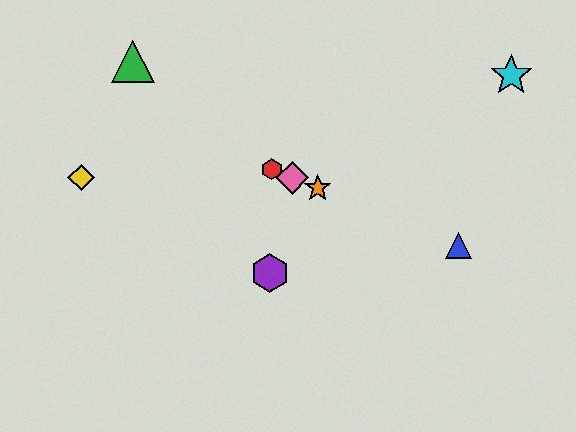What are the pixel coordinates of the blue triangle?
The blue triangle is at (459, 245).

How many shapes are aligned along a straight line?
4 shapes (the red hexagon, the blue triangle, the orange star, the pink diamond) are aligned along a straight line.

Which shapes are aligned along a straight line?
The red hexagon, the blue triangle, the orange star, the pink diamond are aligned along a straight line.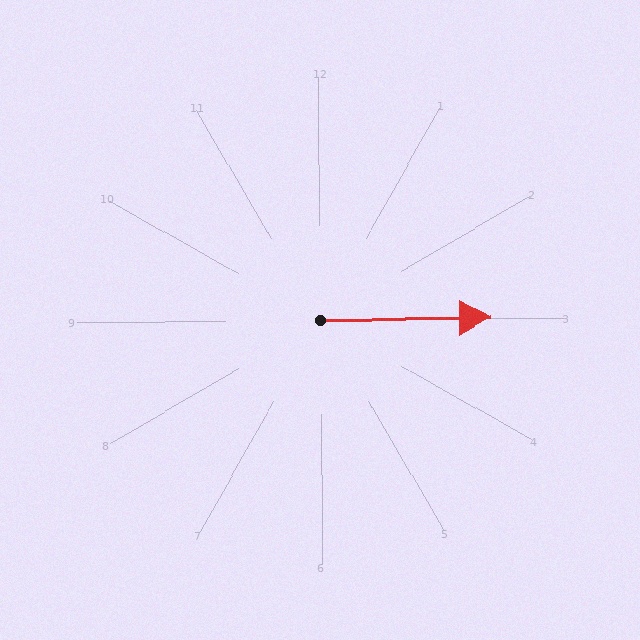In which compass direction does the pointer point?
East.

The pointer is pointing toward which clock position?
Roughly 3 o'clock.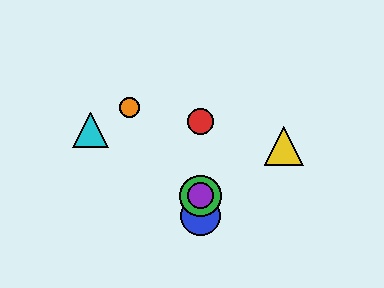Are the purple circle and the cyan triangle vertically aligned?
No, the purple circle is at x≈200 and the cyan triangle is at x≈90.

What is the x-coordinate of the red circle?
The red circle is at x≈200.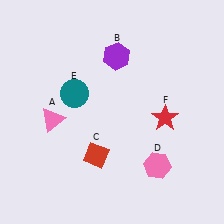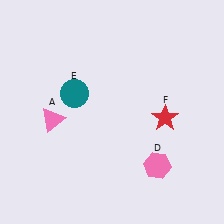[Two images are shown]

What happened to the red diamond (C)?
The red diamond (C) was removed in Image 2. It was in the bottom-left area of Image 1.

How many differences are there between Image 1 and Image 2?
There are 2 differences between the two images.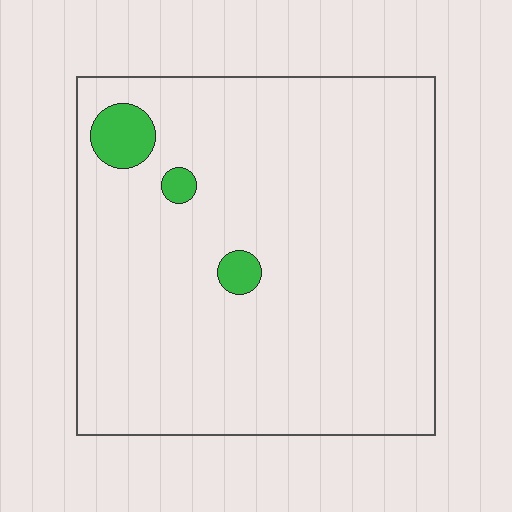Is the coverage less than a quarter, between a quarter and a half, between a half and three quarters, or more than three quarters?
Less than a quarter.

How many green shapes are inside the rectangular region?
3.